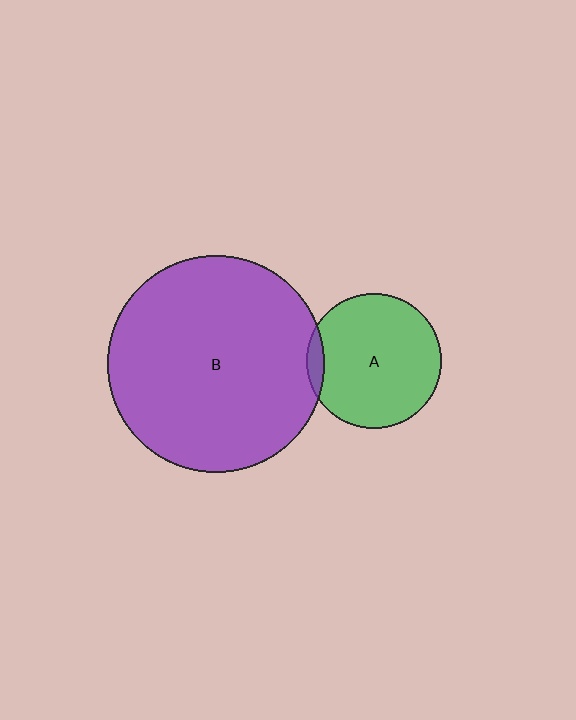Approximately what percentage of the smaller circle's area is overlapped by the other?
Approximately 5%.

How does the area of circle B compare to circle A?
Approximately 2.6 times.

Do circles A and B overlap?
Yes.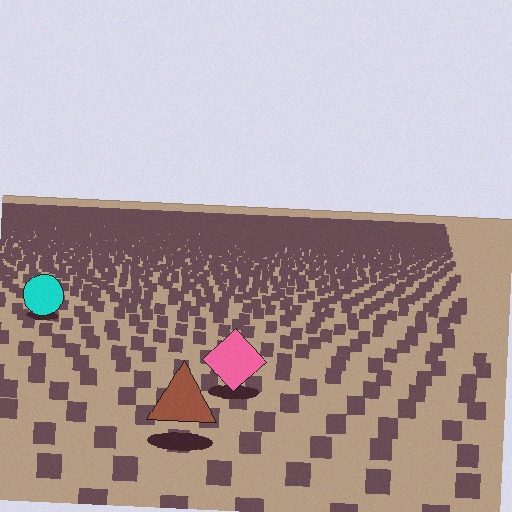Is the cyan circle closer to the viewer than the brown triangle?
No. The brown triangle is closer — you can tell from the texture gradient: the ground texture is coarser near it.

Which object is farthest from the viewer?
The cyan circle is farthest from the viewer. It appears smaller and the ground texture around it is denser.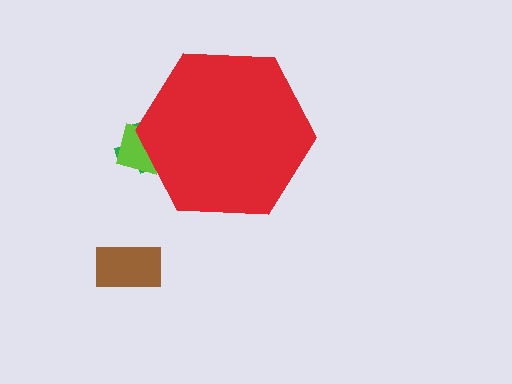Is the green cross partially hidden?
Yes, the green cross is partially hidden behind the red hexagon.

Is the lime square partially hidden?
Yes, the lime square is partially hidden behind the red hexagon.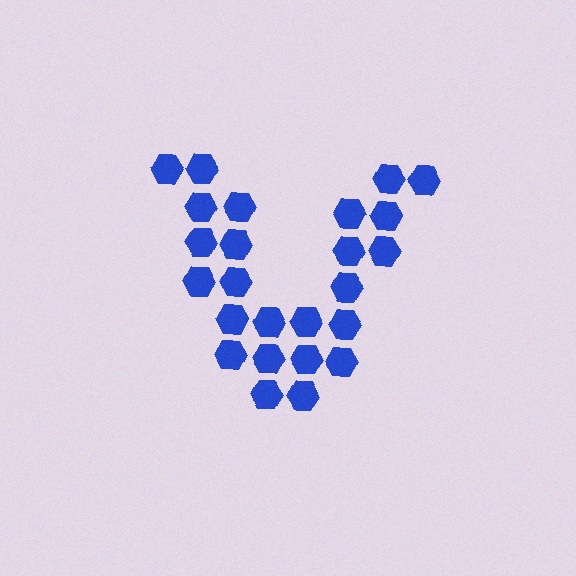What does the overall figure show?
The overall figure shows the letter V.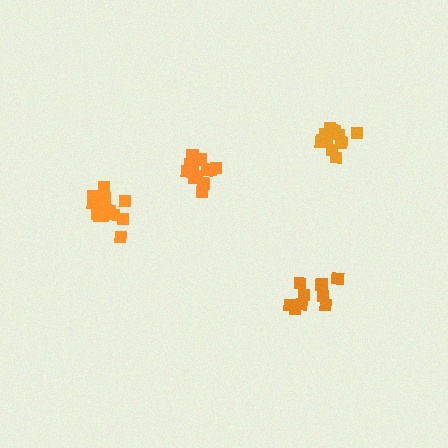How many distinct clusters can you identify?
There are 4 distinct clusters.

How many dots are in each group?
Group 1: 16 dots, Group 2: 13 dots, Group 3: 12 dots, Group 4: 10 dots (51 total).